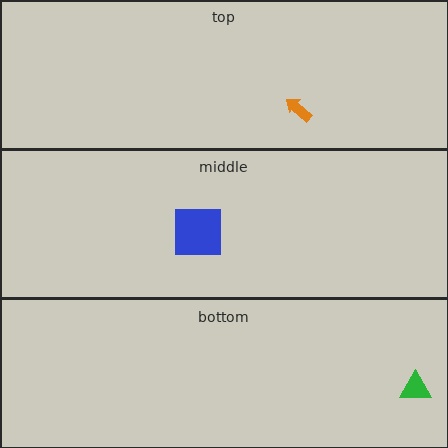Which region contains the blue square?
The middle region.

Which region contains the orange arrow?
The top region.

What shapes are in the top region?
The orange arrow.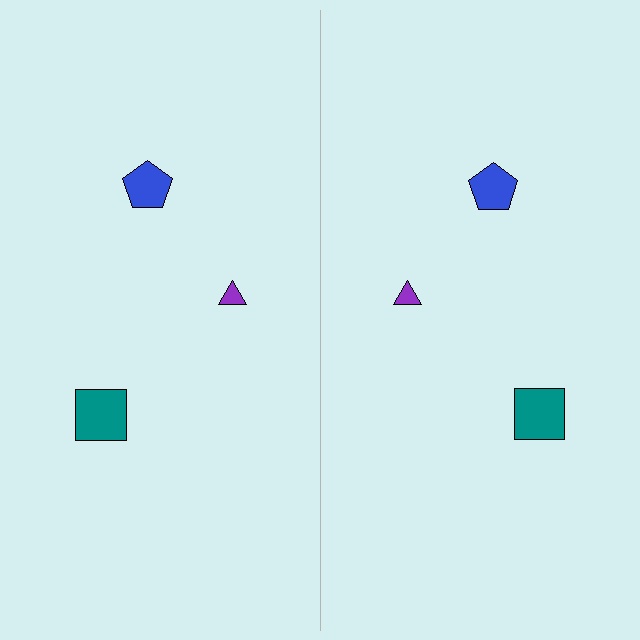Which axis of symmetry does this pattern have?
The pattern has a vertical axis of symmetry running through the center of the image.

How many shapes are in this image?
There are 6 shapes in this image.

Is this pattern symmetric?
Yes, this pattern has bilateral (reflection) symmetry.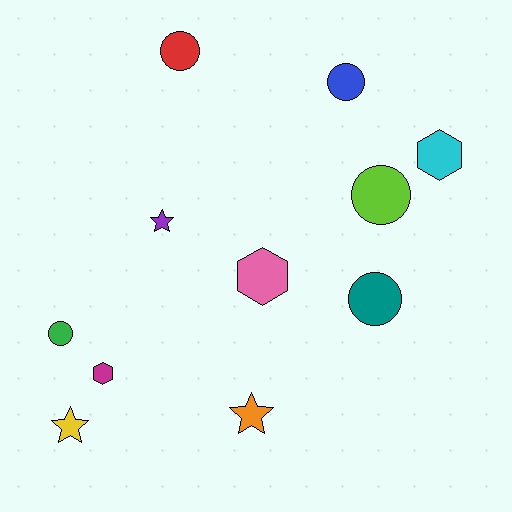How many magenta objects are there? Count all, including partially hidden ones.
There is 1 magenta object.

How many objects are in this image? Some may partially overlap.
There are 11 objects.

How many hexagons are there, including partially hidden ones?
There are 3 hexagons.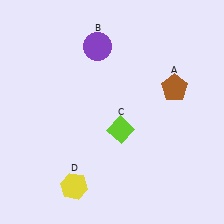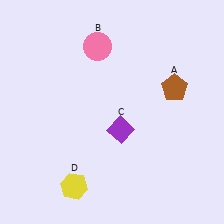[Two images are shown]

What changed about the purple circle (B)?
In Image 1, B is purple. In Image 2, it changed to pink.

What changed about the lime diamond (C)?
In Image 1, C is lime. In Image 2, it changed to purple.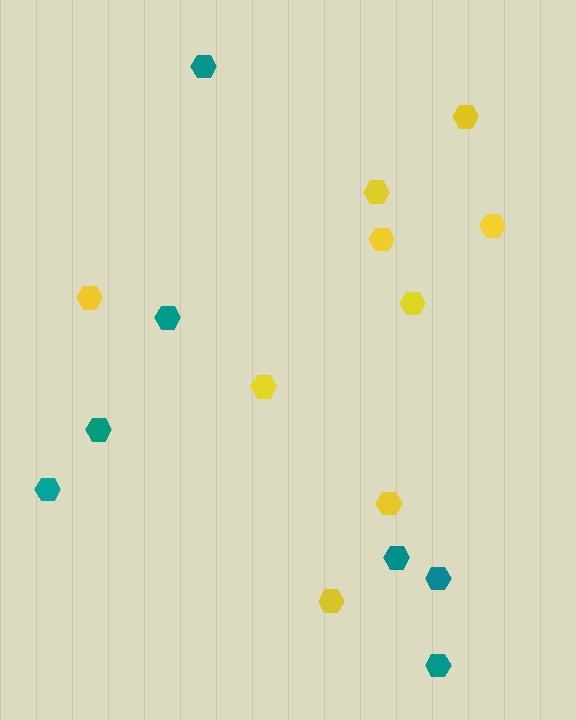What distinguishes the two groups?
There are 2 groups: one group of yellow hexagons (9) and one group of teal hexagons (7).